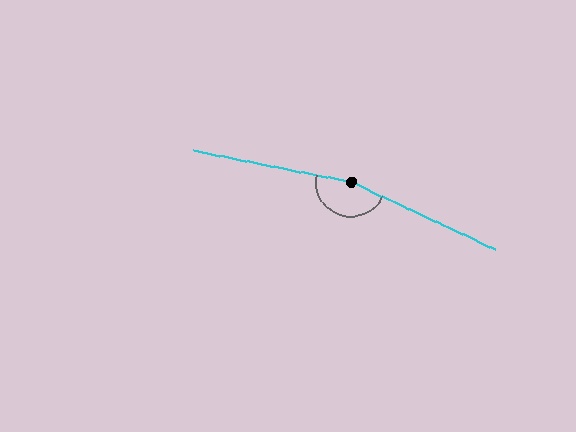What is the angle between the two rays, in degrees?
Approximately 166 degrees.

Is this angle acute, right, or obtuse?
It is obtuse.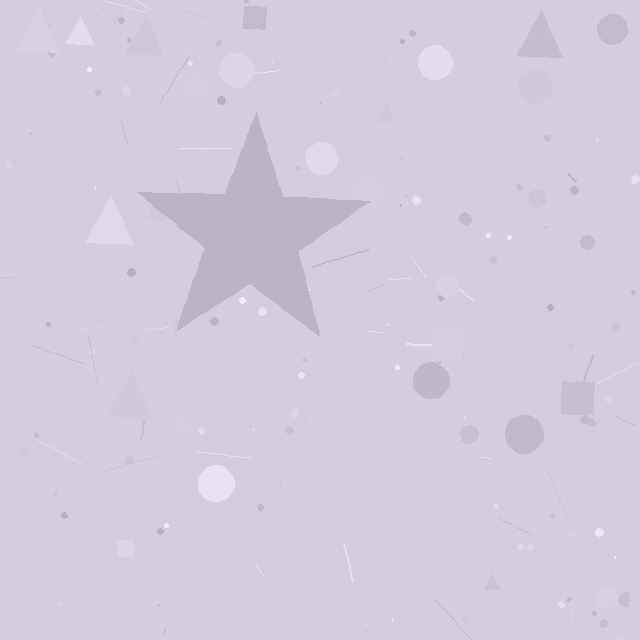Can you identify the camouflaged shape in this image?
The camouflaged shape is a star.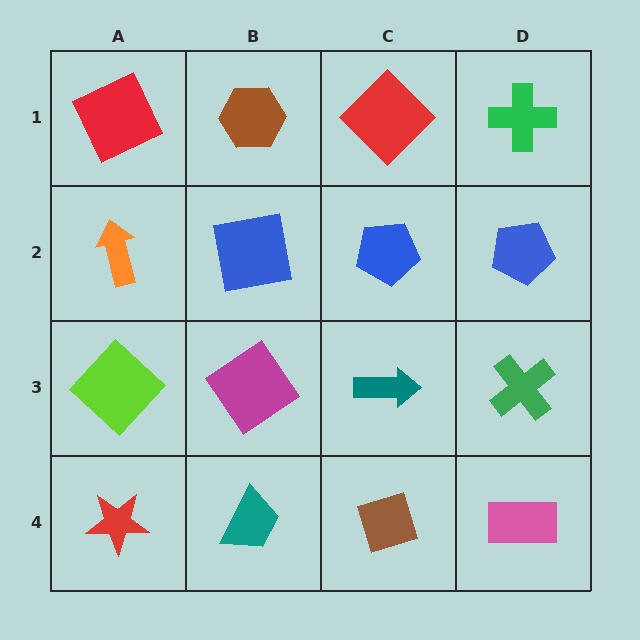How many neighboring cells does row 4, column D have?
2.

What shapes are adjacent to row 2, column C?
A red diamond (row 1, column C), a teal arrow (row 3, column C), a blue square (row 2, column B), a blue pentagon (row 2, column D).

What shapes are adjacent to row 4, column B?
A magenta diamond (row 3, column B), a red star (row 4, column A), a brown diamond (row 4, column C).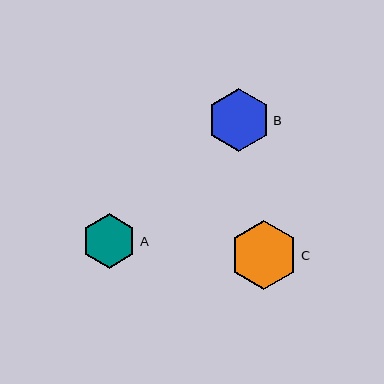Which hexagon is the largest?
Hexagon C is the largest with a size of approximately 69 pixels.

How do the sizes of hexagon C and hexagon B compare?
Hexagon C and hexagon B are approximately the same size.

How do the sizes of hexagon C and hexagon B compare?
Hexagon C and hexagon B are approximately the same size.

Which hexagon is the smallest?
Hexagon A is the smallest with a size of approximately 55 pixels.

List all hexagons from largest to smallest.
From largest to smallest: C, B, A.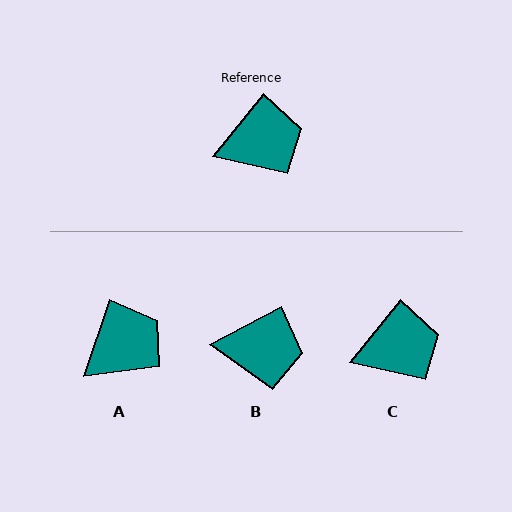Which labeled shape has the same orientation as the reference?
C.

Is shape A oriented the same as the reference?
No, it is off by about 20 degrees.